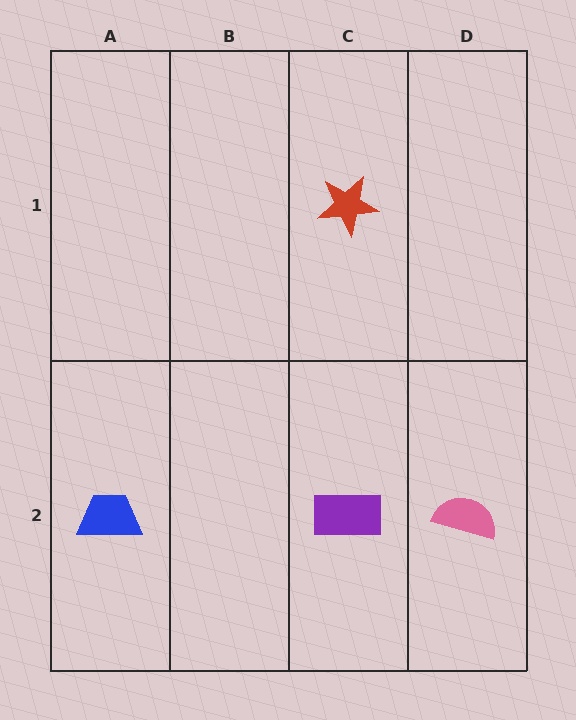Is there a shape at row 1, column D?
No, that cell is empty.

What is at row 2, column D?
A pink semicircle.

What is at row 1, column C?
A red star.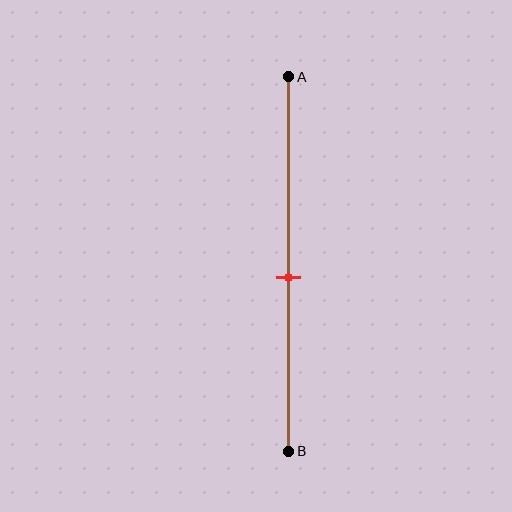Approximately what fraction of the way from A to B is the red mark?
The red mark is approximately 55% of the way from A to B.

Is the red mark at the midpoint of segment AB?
No, the mark is at about 55% from A, not at the 50% midpoint.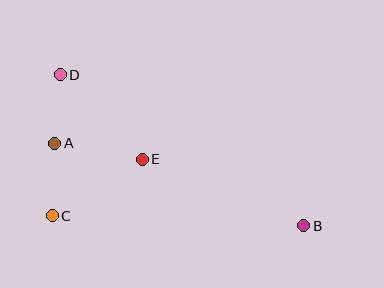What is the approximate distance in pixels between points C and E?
The distance between C and E is approximately 106 pixels.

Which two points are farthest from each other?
Points B and D are farthest from each other.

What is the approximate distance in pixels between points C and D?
The distance between C and D is approximately 141 pixels.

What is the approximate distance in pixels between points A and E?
The distance between A and E is approximately 88 pixels.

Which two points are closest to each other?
Points A and D are closest to each other.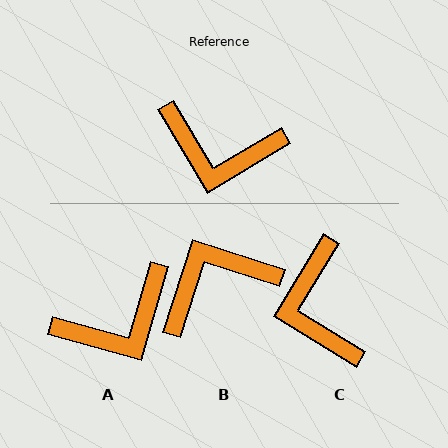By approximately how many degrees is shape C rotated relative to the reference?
Approximately 62 degrees clockwise.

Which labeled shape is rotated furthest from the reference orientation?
B, about 139 degrees away.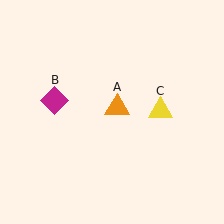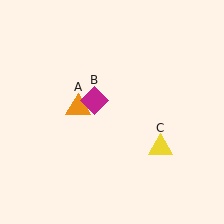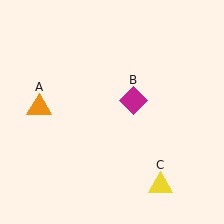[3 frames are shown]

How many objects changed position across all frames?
3 objects changed position: orange triangle (object A), magenta diamond (object B), yellow triangle (object C).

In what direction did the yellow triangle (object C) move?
The yellow triangle (object C) moved down.